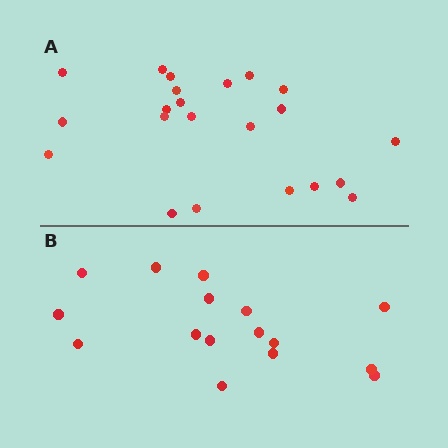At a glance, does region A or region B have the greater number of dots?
Region A (the top region) has more dots.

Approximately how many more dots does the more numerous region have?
Region A has about 6 more dots than region B.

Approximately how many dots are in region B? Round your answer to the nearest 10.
About 20 dots. (The exact count is 16, which rounds to 20.)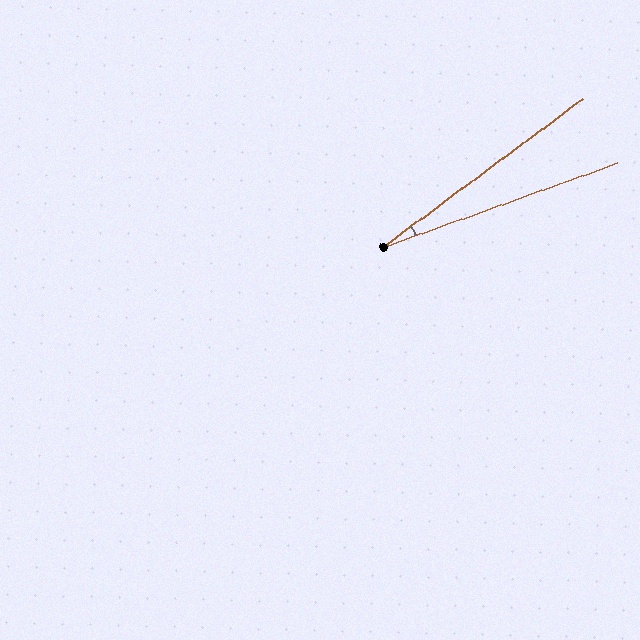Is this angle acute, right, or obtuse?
It is acute.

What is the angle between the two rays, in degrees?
Approximately 17 degrees.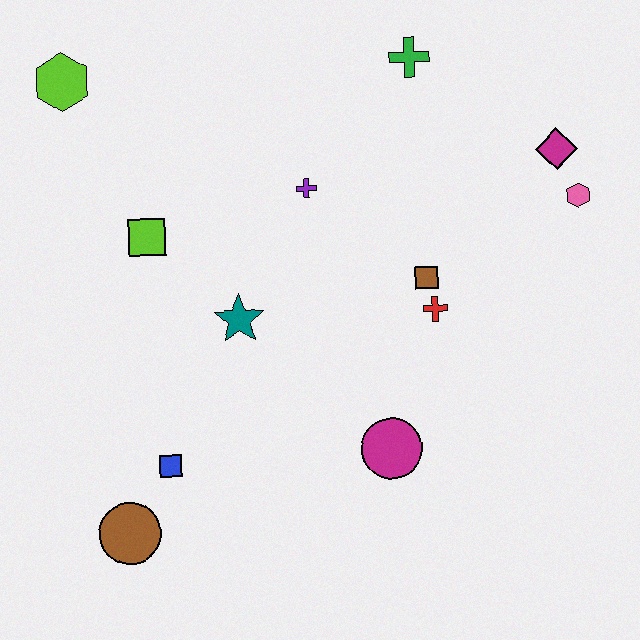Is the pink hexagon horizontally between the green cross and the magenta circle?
No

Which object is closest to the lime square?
The teal star is closest to the lime square.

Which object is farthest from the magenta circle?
The lime hexagon is farthest from the magenta circle.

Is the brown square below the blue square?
No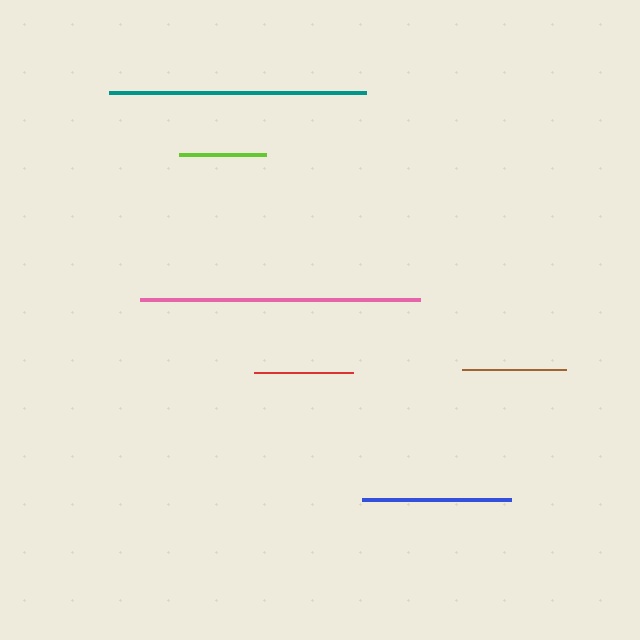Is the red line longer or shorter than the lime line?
The red line is longer than the lime line.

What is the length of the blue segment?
The blue segment is approximately 149 pixels long.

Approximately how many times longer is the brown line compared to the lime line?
The brown line is approximately 1.2 times the length of the lime line.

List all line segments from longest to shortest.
From longest to shortest: pink, teal, blue, brown, red, lime.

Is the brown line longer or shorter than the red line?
The brown line is longer than the red line.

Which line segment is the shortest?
The lime line is the shortest at approximately 87 pixels.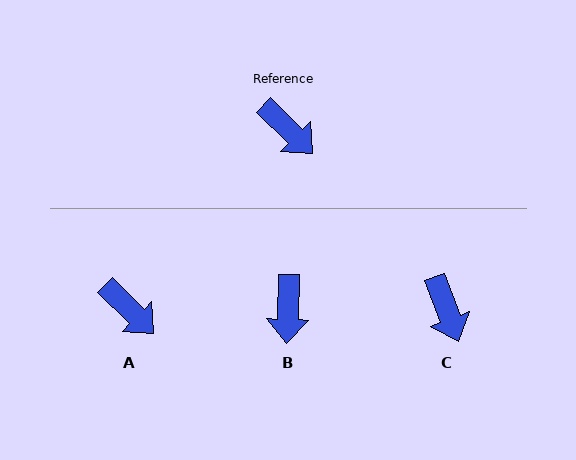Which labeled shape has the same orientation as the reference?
A.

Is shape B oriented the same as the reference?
No, it is off by about 47 degrees.